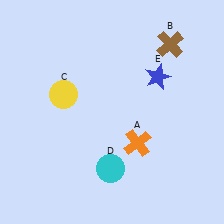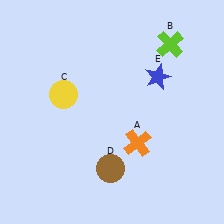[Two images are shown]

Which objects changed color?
B changed from brown to lime. D changed from cyan to brown.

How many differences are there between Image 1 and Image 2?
There are 2 differences between the two images.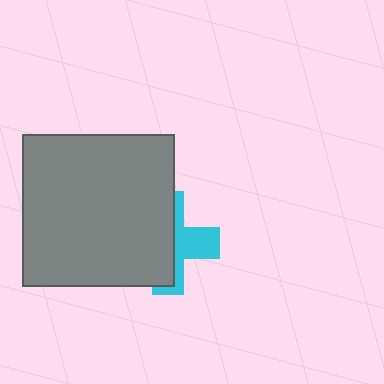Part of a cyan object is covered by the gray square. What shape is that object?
It is a cross.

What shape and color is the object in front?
The object in front is a gray square.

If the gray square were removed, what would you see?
You would see the complete cyan cross.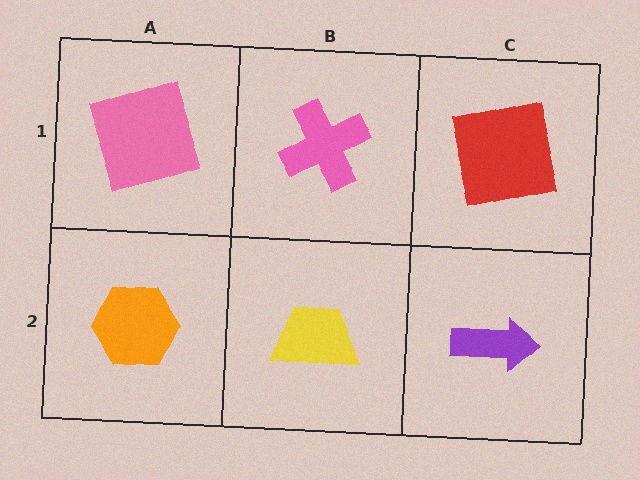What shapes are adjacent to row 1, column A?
An orange hexagon (row 2, column A), a pink cross (row 1, column B).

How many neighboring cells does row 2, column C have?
2.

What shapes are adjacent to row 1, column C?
A purple arrow (row 2, column C), a pink cross (row 1, column B).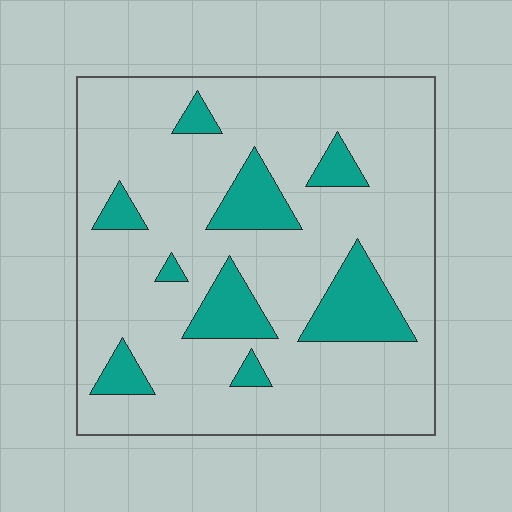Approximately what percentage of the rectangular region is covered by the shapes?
Approximately 15%.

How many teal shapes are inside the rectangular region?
9.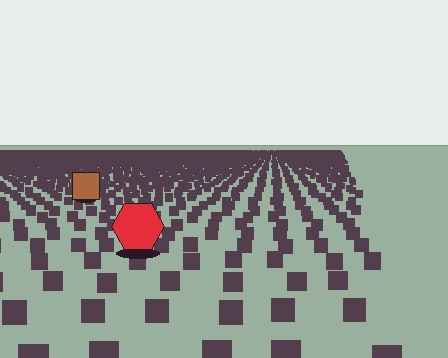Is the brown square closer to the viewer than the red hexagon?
No. The red hexagon is closer — you can tell from the texture gradient: the ground texture is coarser near it.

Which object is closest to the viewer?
The red hexagon is closest. The texture marks near it are larger and more spread out.